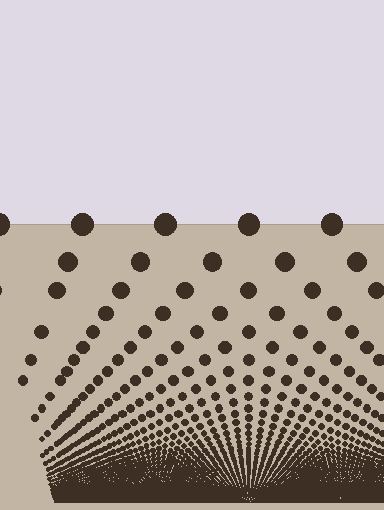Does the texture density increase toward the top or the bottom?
Density increases toward the bottom.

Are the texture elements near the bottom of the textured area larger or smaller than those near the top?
Smaller. The gradient is inverted — elements near the bottom are smaller and denser.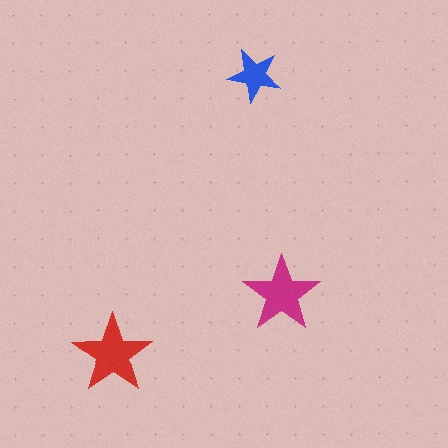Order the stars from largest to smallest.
the red one, the magenta one, the blue one.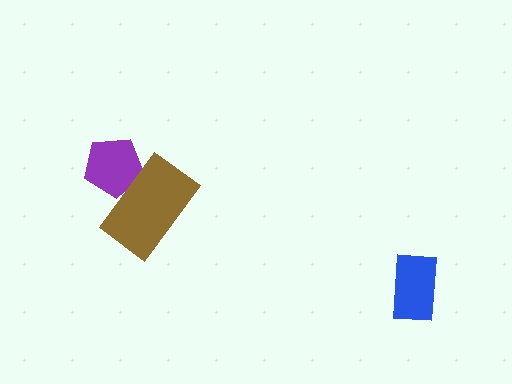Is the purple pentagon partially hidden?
Yes, it is partially covered by another shape.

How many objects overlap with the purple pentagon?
1 object overlaps with the purple pentagon.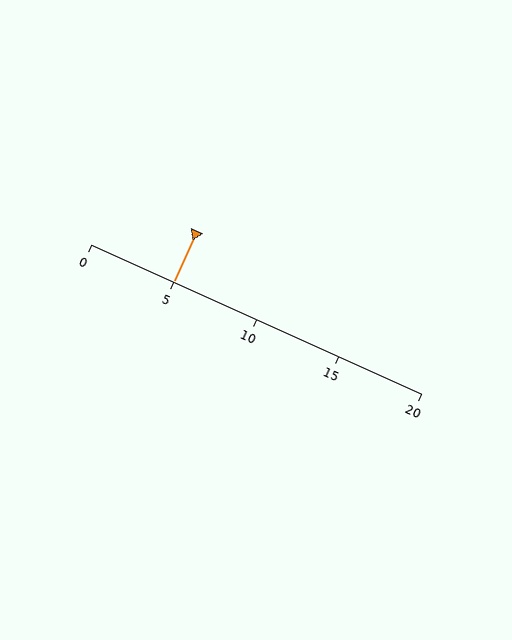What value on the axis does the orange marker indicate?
The marker indicates approximately 5.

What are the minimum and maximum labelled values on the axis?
The axis runs from 0 to 20.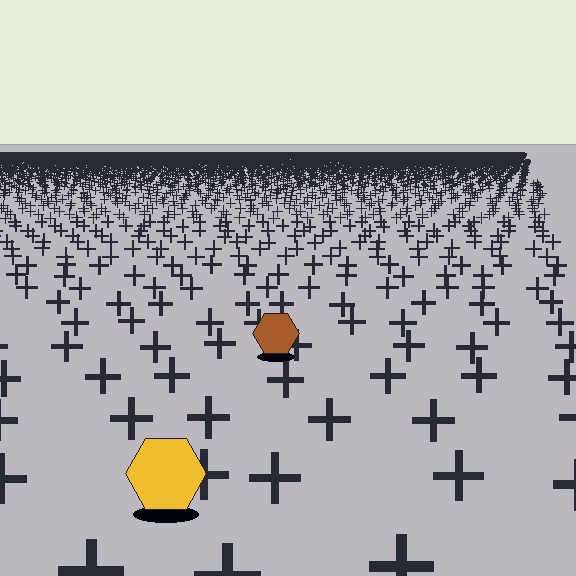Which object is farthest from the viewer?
The brown hexagon is farthest from the viewer. It appears smaller and the ground texture around it is denser.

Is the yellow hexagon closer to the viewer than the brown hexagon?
Yes. The yellow hexagon is closer — you can tell from the texture gradient: the ground texture is coarser near it.